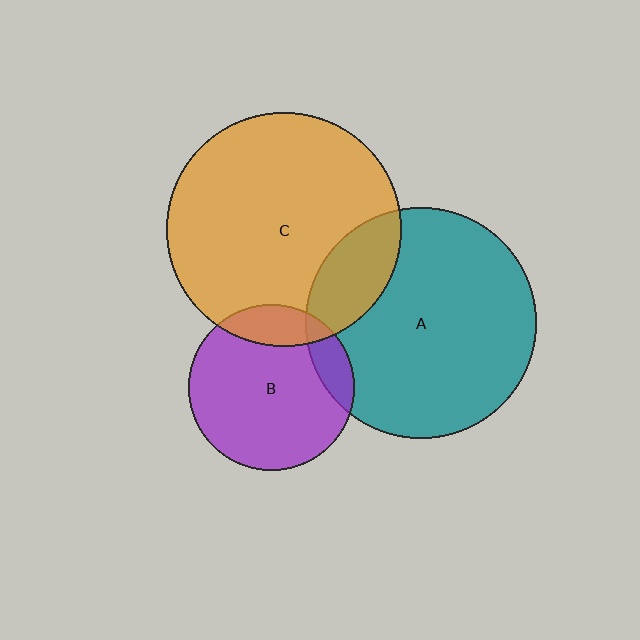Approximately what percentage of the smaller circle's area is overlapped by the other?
Approximately 10%.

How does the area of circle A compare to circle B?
Approximately 1.9 times.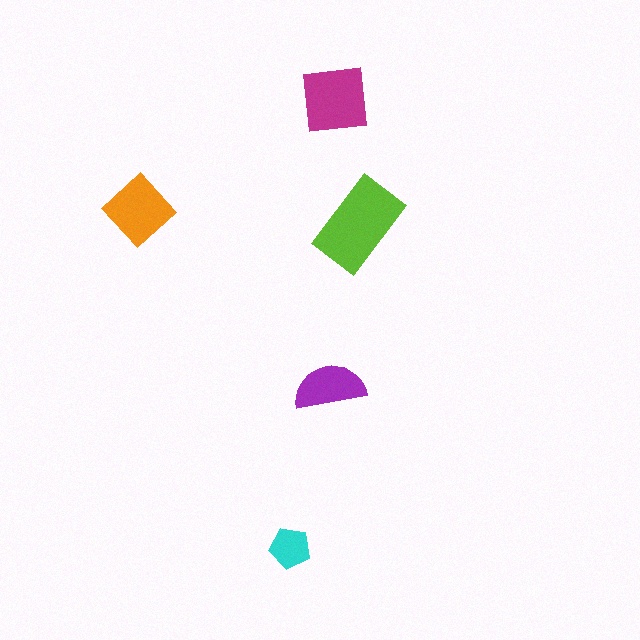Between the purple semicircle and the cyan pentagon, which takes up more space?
The purple semicircle.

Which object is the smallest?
The cyan pentagon.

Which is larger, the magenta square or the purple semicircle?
The magenta square.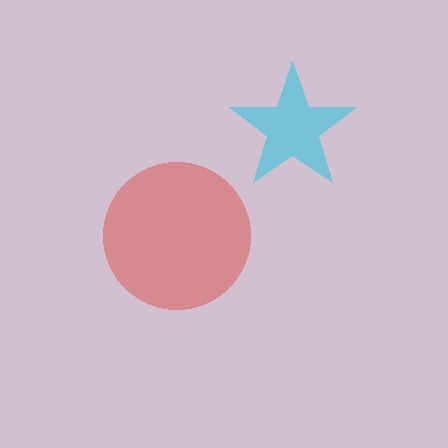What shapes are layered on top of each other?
The layered shapes are: a red circle, a cyan star.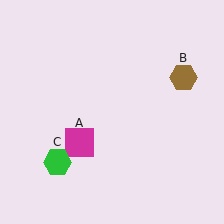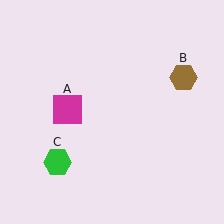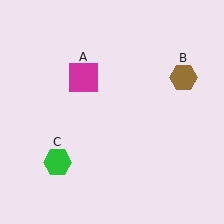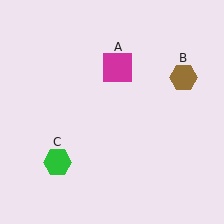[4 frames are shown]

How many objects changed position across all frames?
1 object changed position: magenta square (object A).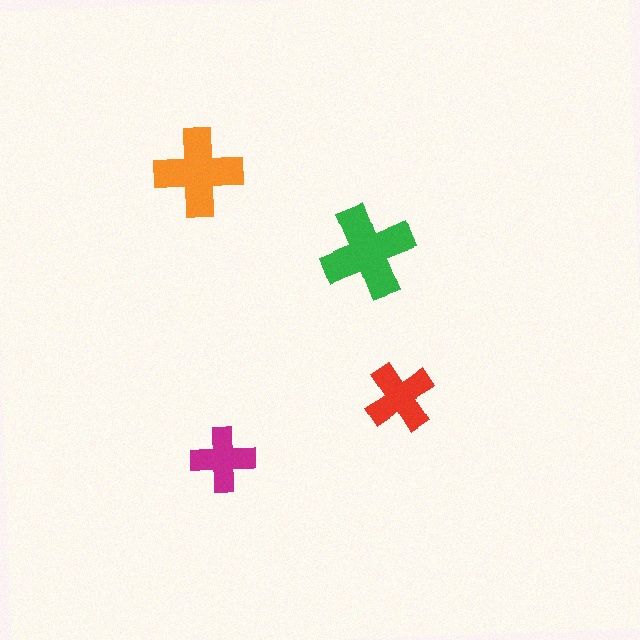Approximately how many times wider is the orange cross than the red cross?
About 1.5 times wider.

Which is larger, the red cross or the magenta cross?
The red one.